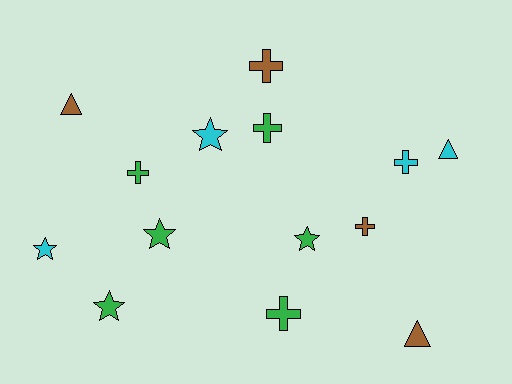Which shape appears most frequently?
Cross, with 6 objects.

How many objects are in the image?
There are 14 objects.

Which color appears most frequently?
Green, with 6 objects.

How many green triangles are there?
There are no green triangles.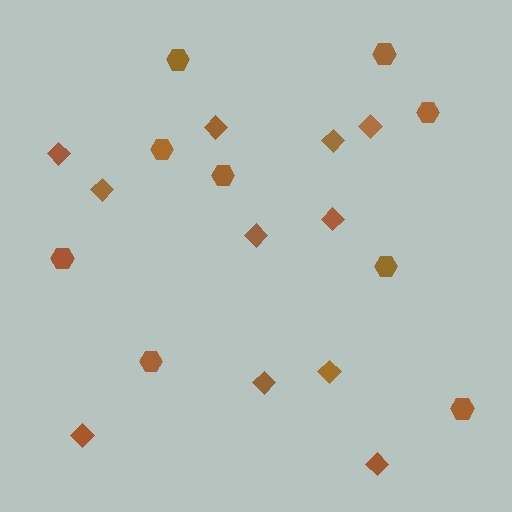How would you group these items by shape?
There are 2 groups: one group of diamonds (11) and one group of hexagons (9).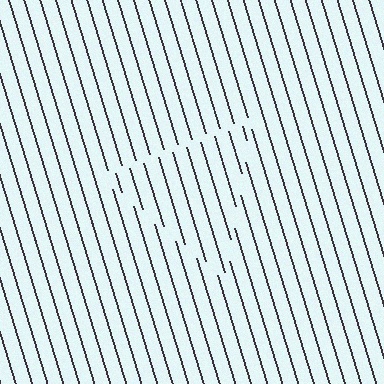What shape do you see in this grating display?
An illusory triangle. The interior of the shape contains the same grating, shifted by half a period — the contour is defined by the phase discontinuity where line-ends from the inner and outer gratings abut.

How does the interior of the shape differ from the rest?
The interior of the shape contains the same grating, shifted by half a period — the contour is defined by the phase discontinuity where line-ends from the inner and outer gratings abut.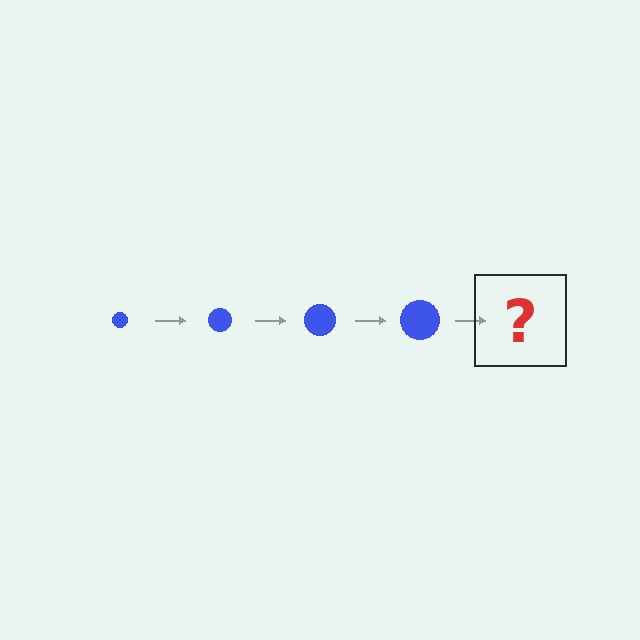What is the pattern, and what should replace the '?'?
The pattern is that the circle gets progressively larger each step. The '?' should be a blue circle, larger than the previous one.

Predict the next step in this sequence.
The next step is a blue circle, larger than the previous one.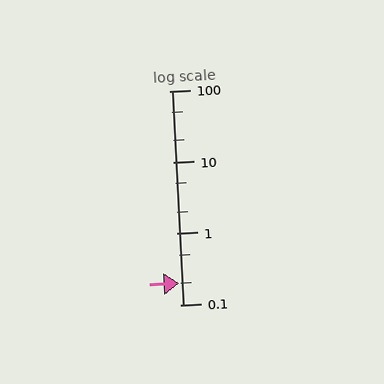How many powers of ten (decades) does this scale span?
The scale spans 3 decades, from 0.1 to 100.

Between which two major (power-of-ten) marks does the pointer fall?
The pointer is between 0.1 and 1.